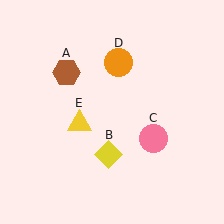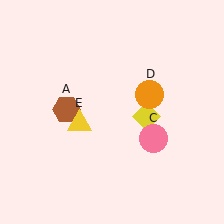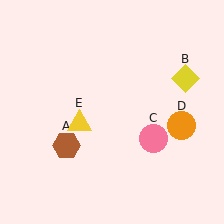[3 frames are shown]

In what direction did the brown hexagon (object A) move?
The brown hexagon (object A) moved down.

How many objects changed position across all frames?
3 objects changed position: brown hexagon (object A), yellow diamond (object B), orange circle (object D).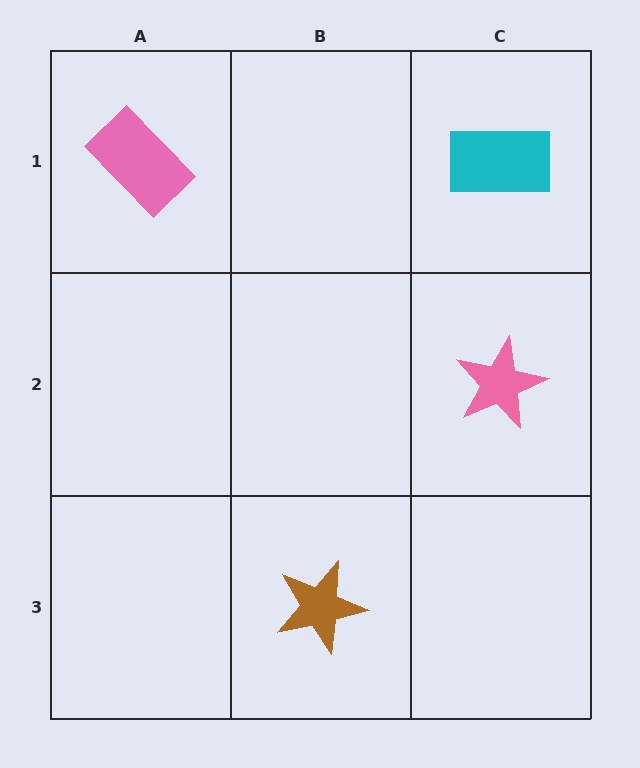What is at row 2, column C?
A pink star.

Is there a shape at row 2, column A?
No, that cell is empty.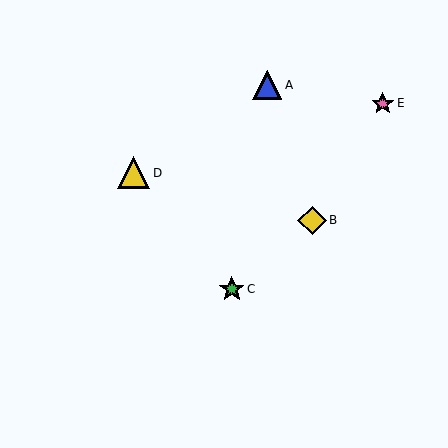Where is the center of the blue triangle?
The center of the blue triangle is at (267, 85).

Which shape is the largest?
The yellow triangle (labeled D) is the largest.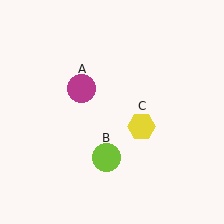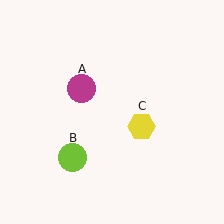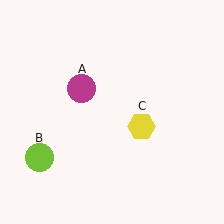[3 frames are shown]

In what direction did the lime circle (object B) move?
The lime circle (object B) moved left.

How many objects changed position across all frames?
1 object changed position: lime circle (object B).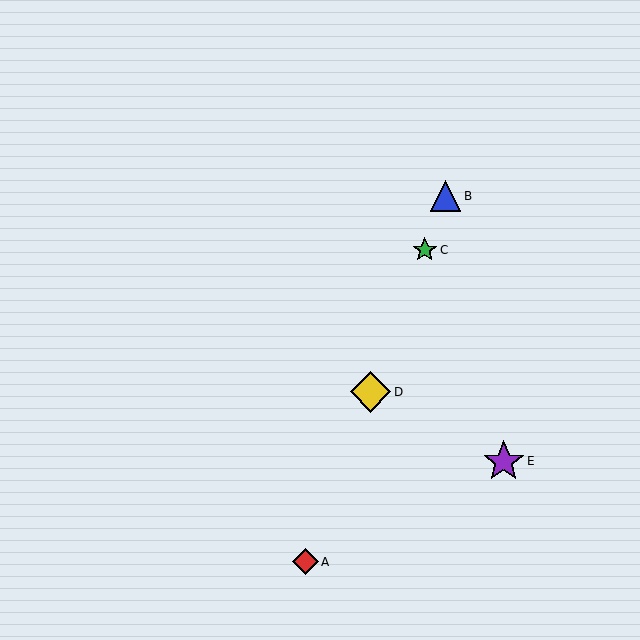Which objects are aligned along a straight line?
Objects A, B, C, D are aligned along a straight line.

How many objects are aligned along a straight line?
4 objects (A, B, C, D) are aligned along a straight line.